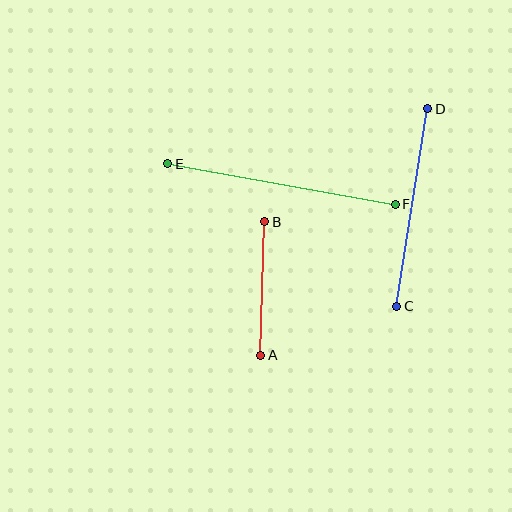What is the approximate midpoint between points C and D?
The midpoint is at approximately (412, 208) pixels.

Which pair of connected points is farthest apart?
Points E and F are farthest apart.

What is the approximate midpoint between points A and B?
The midpoint is at approximately (263, 289) pixels.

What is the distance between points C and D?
The distance is approximately 200 pixels.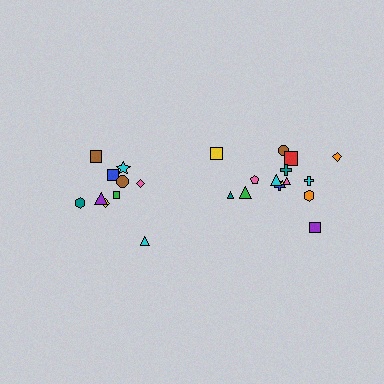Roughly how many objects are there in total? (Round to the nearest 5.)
Roughly 25 objects in total.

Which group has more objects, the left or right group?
The right group.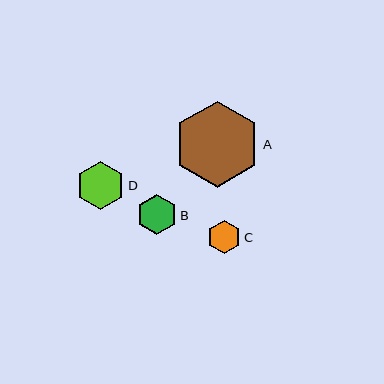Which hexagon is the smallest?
Hexagon C is the smallest with a size of approximately 34 pixels.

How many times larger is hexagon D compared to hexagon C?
Hexagon D is approximately 1.4 times the size of hexagon C.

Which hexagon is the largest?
Hexagon A is the largest with a size of approximately 86 pixels.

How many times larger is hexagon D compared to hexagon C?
Hexagon D is approximately 1.4 times the size of hexagon C.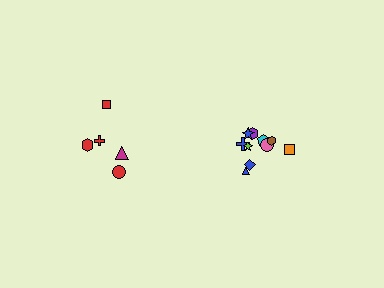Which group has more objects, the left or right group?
The right group.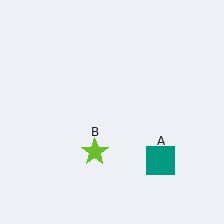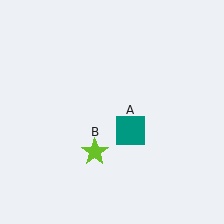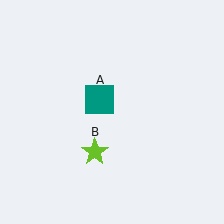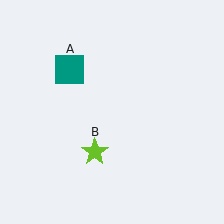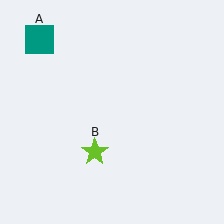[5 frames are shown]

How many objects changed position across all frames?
1 object changed position: teal square (object A).